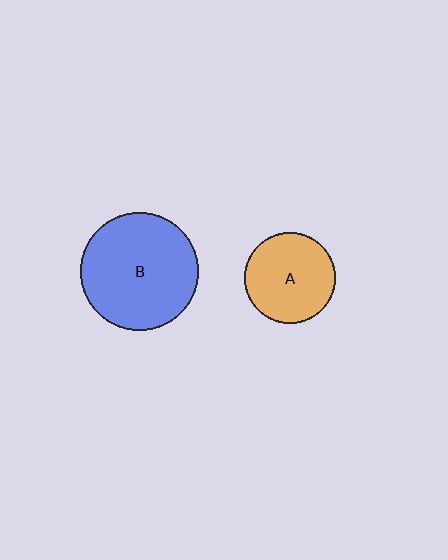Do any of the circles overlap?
No, none of the circles overlap.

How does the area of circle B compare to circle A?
Approximately 1.7 times.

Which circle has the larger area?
Circle B (blue).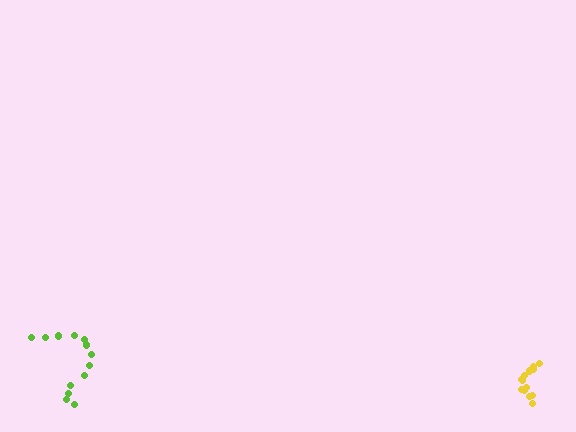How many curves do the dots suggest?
There are 2 distinct paths.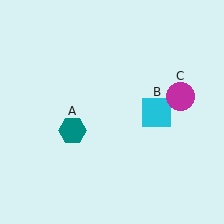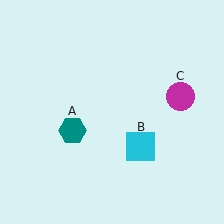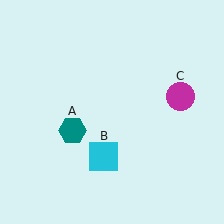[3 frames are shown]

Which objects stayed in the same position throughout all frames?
Teal hexagon (object A) and magenta circle (object C) remained stationary.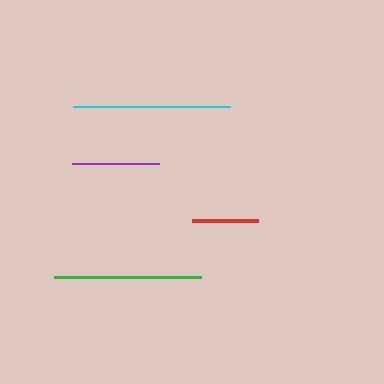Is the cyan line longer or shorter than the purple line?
The cyan line is longer than the purple line.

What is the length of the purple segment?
The purple segment is approximately 88 pixels long.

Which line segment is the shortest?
The red line is the shortest at approximately 65 pixels.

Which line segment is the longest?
The cyan line is the longest at approximately 157 pixels.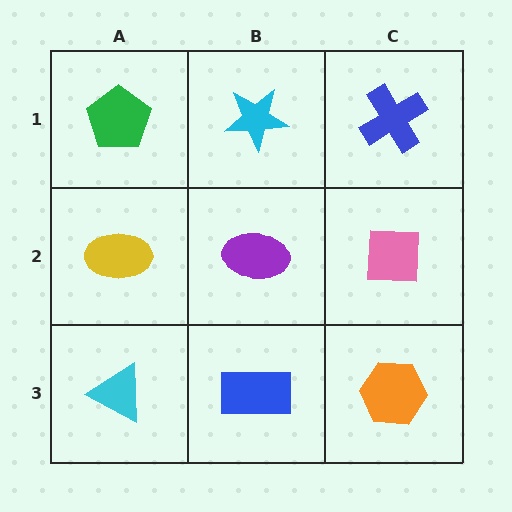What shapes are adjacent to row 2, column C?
A blue cross (row 1, column C), an orange hexagon (row 3, column C), a purple ellipse (row 2, column B).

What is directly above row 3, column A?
A yellow ellipse.